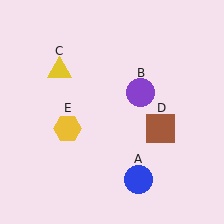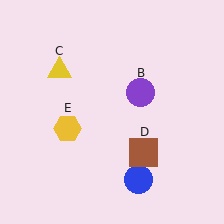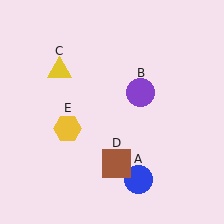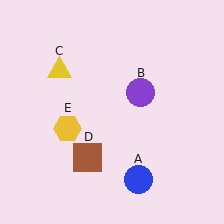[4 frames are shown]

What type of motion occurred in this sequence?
The brown square (object D) rotated clockwise around the center of the scene.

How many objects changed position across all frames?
1 object changed position: brown square (object D).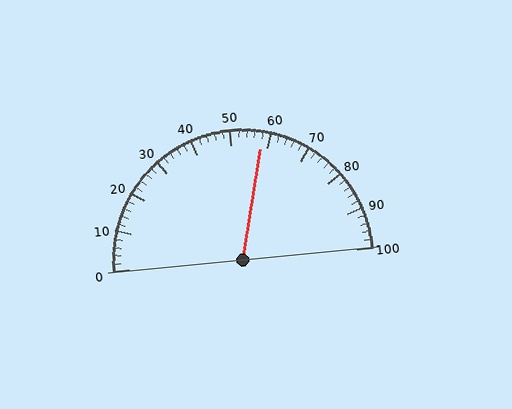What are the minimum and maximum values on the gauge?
The gauge ranges from 0 to 100.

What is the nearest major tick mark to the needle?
The nearest major tick mark is 60.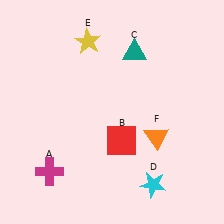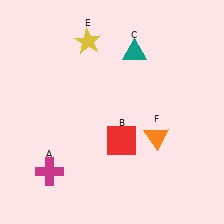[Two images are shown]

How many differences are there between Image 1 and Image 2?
There is 1 difference between the two images.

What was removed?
The cyan star (D) was removed in Image 2.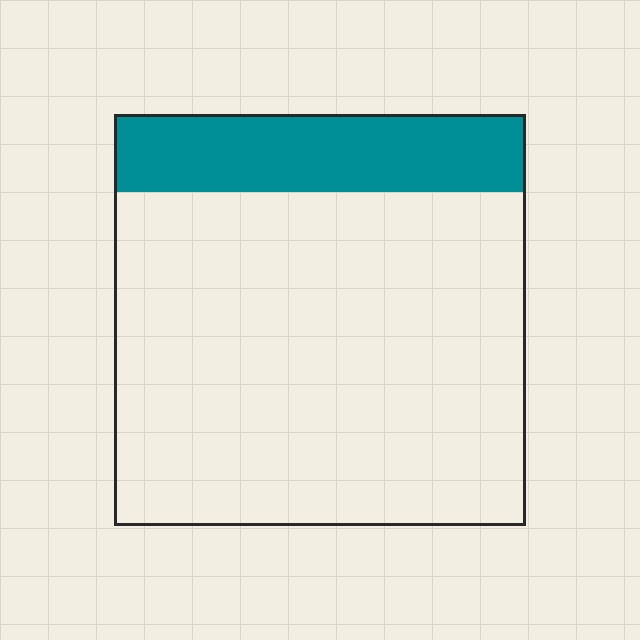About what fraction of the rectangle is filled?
About one fifth (1/5).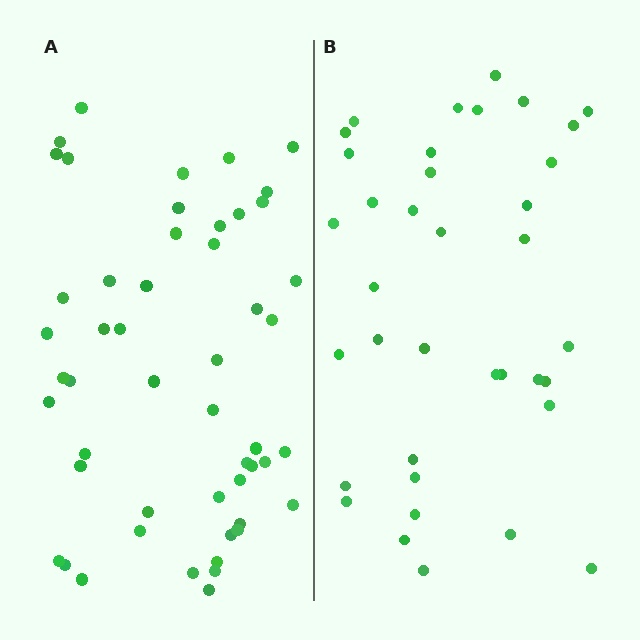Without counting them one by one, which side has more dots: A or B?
Region A (the left region) has more dots.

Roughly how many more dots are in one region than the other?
Region A has approximately 15 more dots than region B.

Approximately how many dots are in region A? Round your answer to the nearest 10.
About 50 dots. (The exact count is 51, which rounds to 50.)